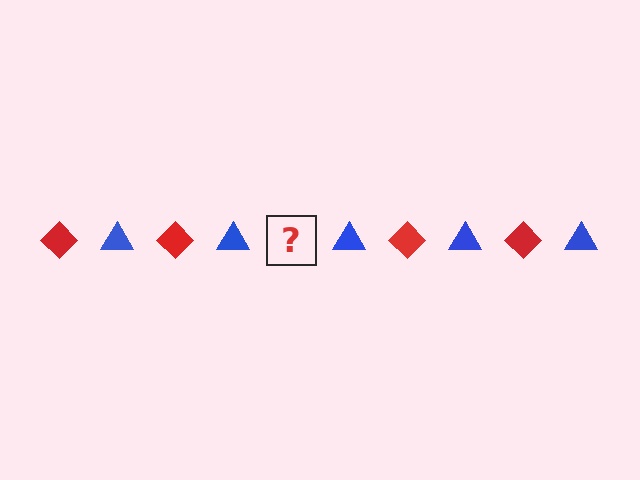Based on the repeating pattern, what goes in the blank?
The blank should be a red diamond.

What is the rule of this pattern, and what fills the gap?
The rule is that the pattern alternates between red diamond and blue triangle. The gap should be filled with a red diamond.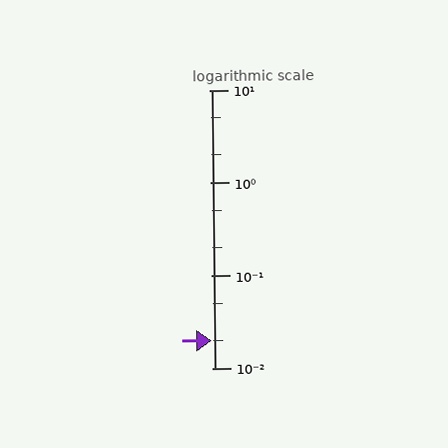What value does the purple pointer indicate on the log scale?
The pointer indicates approximately 0.02.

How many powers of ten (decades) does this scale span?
The scale spans 3 decades, from 0.01 to 10.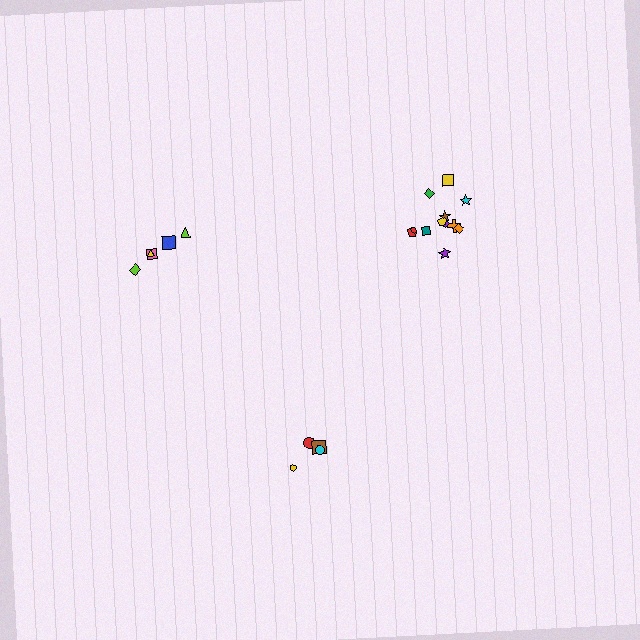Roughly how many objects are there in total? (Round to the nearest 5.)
Roughly 20 objects in total.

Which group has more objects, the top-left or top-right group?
The top-right group.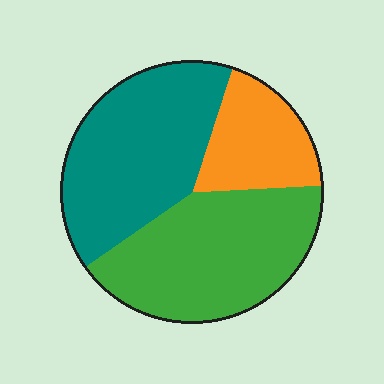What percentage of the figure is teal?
Teal covers about 40% of the figure.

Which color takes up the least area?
Orange, at roughly 20%.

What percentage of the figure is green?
Green takes up about two fifths (2/5) of the figure.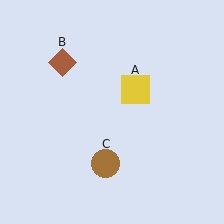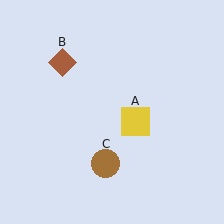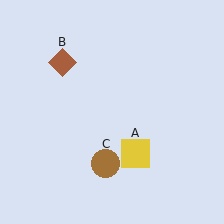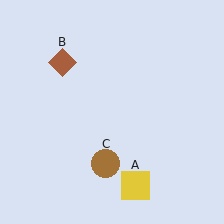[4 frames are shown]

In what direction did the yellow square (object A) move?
The yellow square (object A) moved down.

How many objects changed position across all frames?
1 object changed position: yellow square (object A).